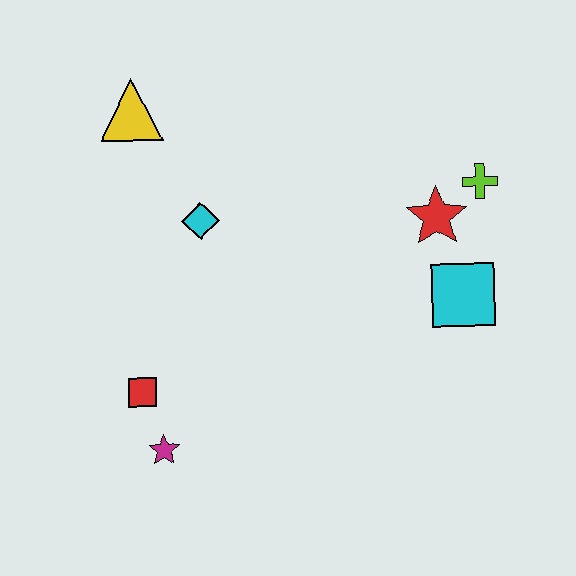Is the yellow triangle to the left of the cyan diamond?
Yes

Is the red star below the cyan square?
No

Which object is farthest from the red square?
The lime cross is farthest from the red square.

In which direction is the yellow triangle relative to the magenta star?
The yellow triangle is above the magenta star.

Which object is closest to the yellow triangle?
The cyan diamond is closest to the yellow triangle.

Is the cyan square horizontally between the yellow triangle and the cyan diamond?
No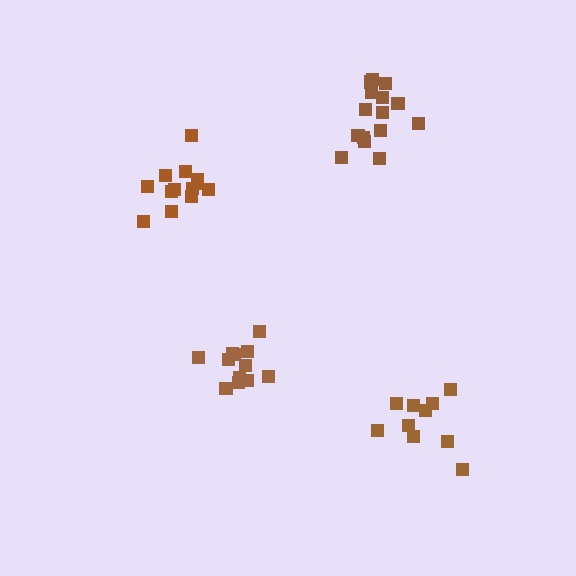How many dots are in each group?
Group 1: 12 dots, Group 2: 13 dots, Group 3: 10 dots, Group 4: 15 dots (50 total).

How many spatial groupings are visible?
There are 4 spatial groupings.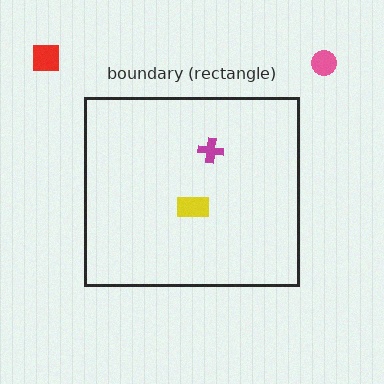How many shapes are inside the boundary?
2 inside, 2 outside.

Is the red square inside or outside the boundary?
Outside.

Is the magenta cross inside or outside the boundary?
Inside.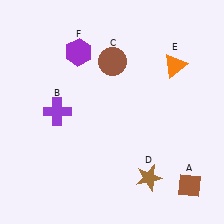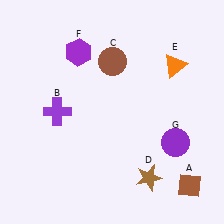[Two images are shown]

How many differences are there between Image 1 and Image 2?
There is 1 difference between the two images.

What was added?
A purple circle (G) was added in Image 2.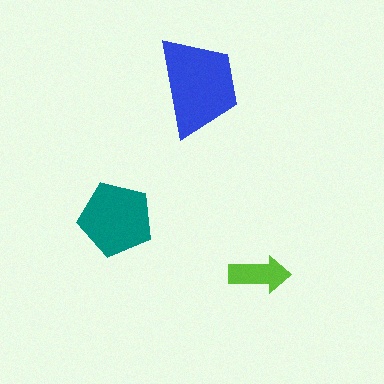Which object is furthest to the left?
The teal pentagon is leftmost.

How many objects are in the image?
There are 3 objects in the image.